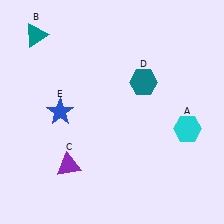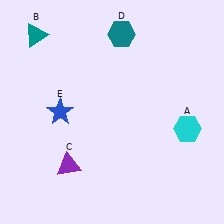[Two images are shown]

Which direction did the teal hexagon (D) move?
The teal hexagon (D) moved up.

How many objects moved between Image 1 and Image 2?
1 object moved between the two images.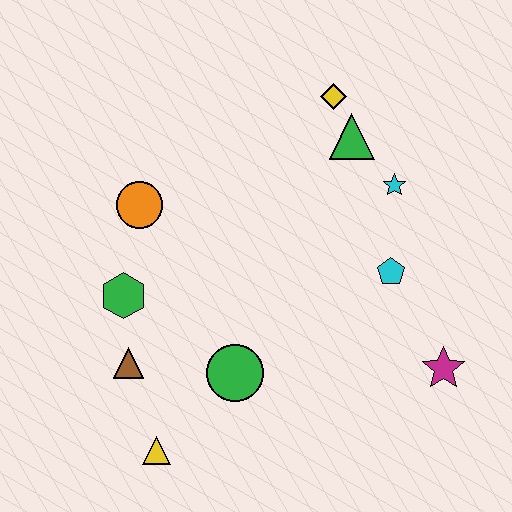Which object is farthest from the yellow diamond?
The yellow triangle is farthest from the yellow diamond.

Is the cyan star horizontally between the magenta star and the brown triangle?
Yes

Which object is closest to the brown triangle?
The green hexagon is closest to the brown triangle.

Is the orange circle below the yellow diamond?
Yes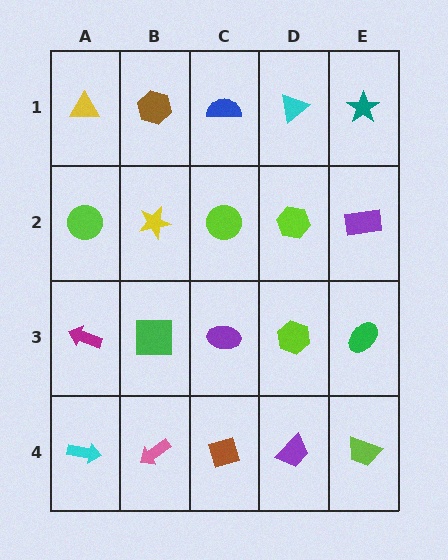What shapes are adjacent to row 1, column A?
A lime circle (row 2, column A), a brown hexagon (row 1, column B).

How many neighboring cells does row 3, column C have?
4.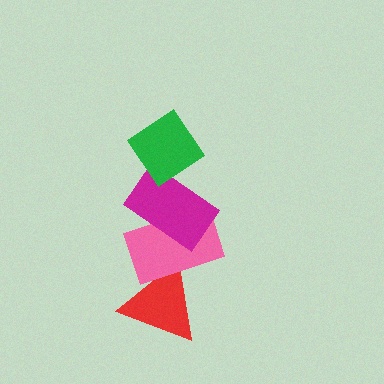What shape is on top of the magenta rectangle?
The green diamond is on top of the magenta rectangle.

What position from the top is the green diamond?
The green diamond is 1st from the top.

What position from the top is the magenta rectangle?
The magenta rectangle is 2nd from the top.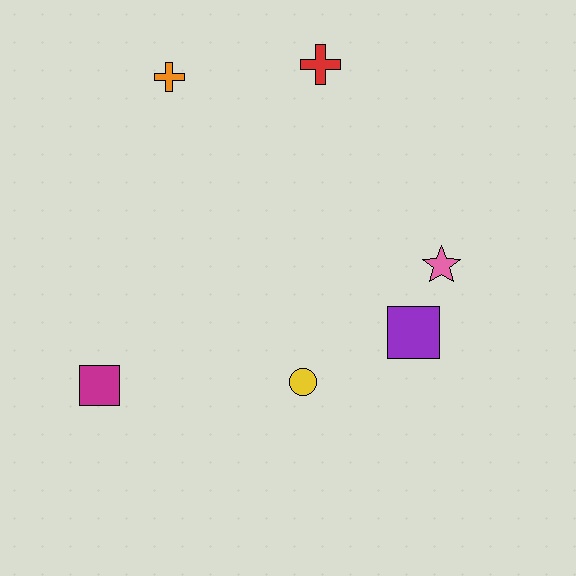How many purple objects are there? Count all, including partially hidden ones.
There is 1 purple object.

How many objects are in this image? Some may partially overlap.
There are 6 objects.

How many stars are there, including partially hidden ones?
There is 1 star.